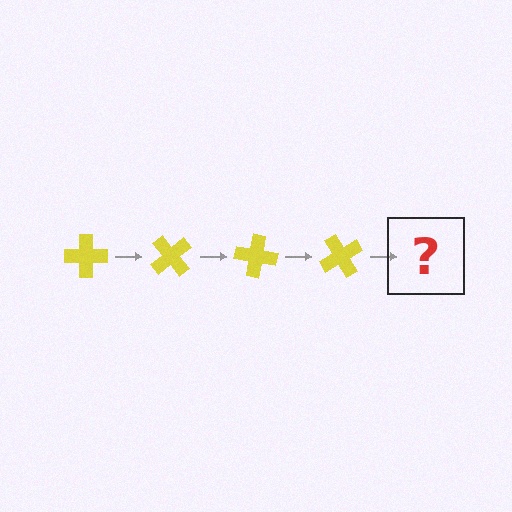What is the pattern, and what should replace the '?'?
The pattern is that the cross rotates 50 degrees each step. The '?' should be a yellow cross rotated 200 degrees.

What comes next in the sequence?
The next element should be a yellow cross rotated 200 degrees.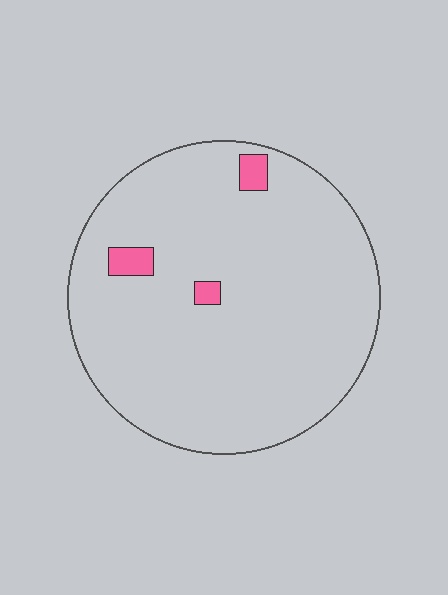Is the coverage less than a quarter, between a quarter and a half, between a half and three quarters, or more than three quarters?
Less than a quarter.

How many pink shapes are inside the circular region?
3.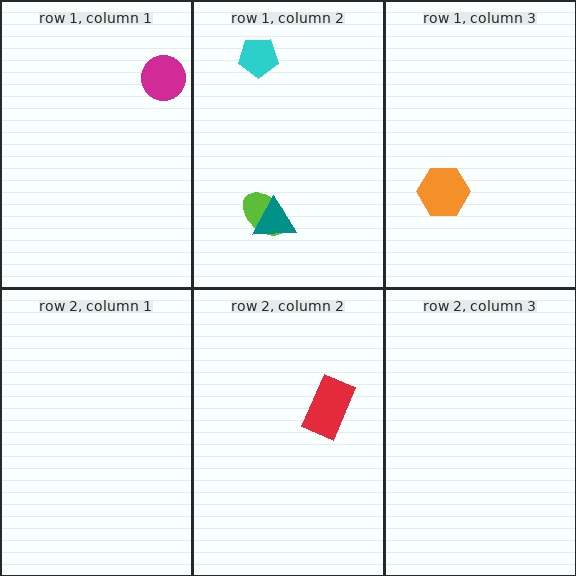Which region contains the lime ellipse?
The row 1, column 2 region.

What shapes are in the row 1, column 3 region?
The orange hexagon.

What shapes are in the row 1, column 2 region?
The cyan pentagon, the lime ellipse, the teal triangle.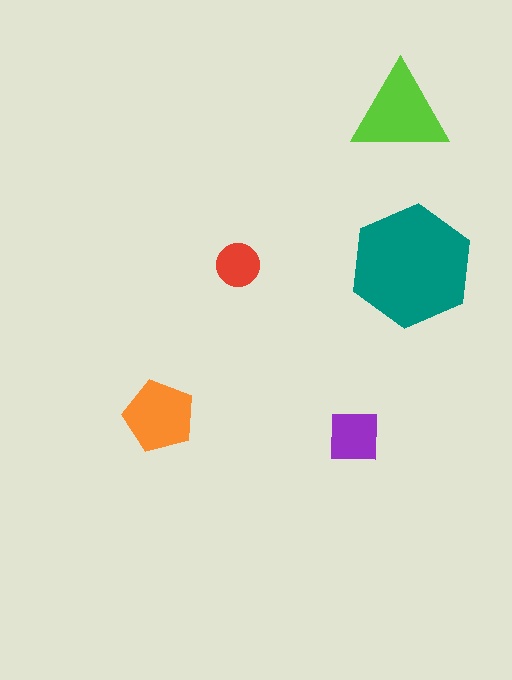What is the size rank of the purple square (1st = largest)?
4th.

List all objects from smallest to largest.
The red circle, the purple square, the orange pentagon, the lime triangle, the teal hexagon.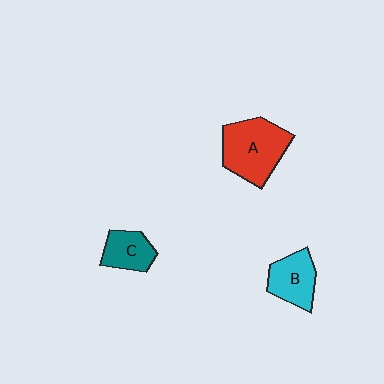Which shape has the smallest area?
Shape C (teal).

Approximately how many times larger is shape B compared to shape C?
Approximately 1.2 times.